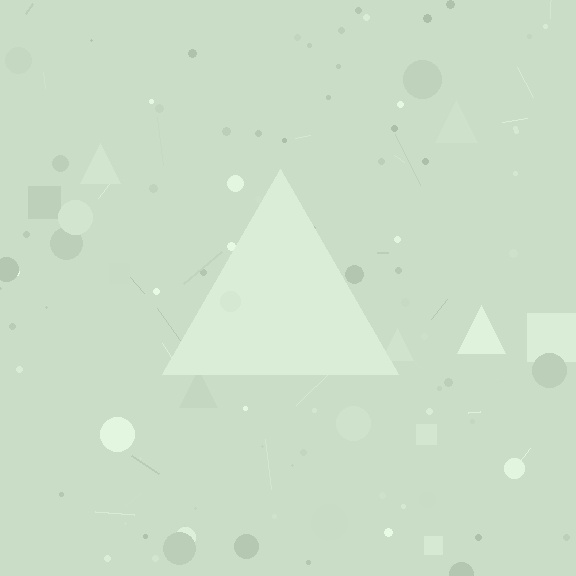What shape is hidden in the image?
A triangle is hidden in the image.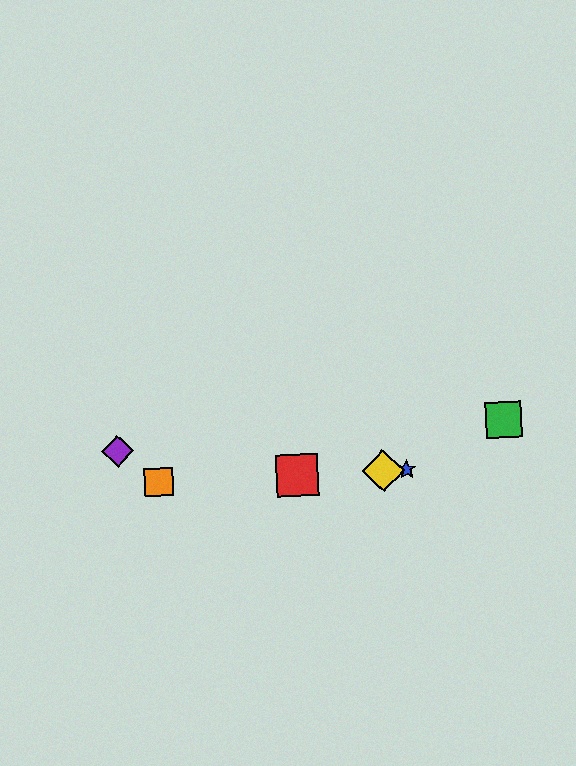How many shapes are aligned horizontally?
4 shapes (the red square, the blue star, the yellow diamond, the orange square) are aligned horizontally.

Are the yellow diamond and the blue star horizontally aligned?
Yes, both are at y≈471.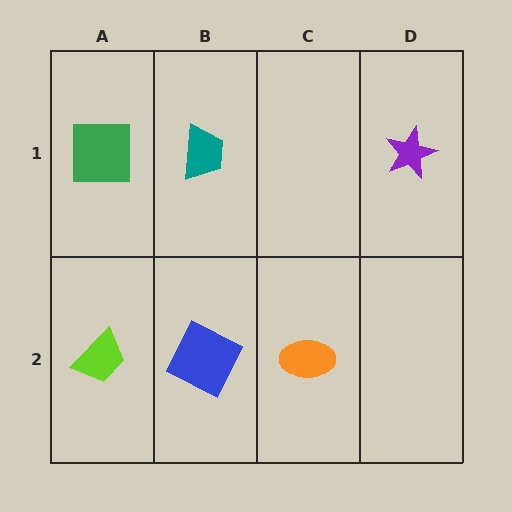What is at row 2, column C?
An orange ellipse.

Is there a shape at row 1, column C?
No, that cell is empty.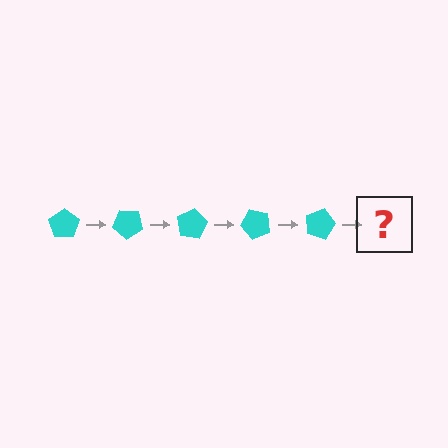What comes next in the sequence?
The next element should be a cyan pentagon rotated 200 degrees.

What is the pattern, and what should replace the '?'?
The pattern is that the pentagon rotates 40 degrees each step. The '?' should be a cyan pentagon rotated 200 degrees.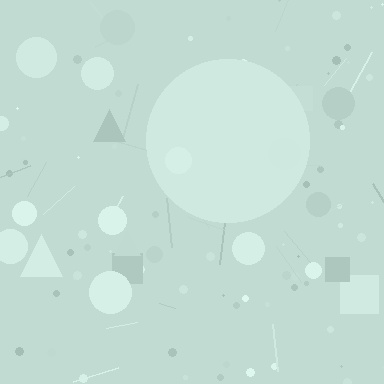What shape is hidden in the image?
A circle is hidden in the image.